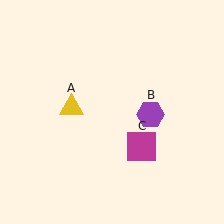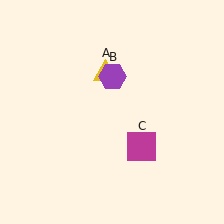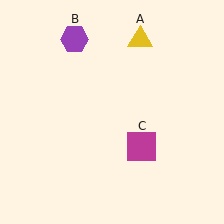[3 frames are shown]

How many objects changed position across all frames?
2 objects changed position: yellow triangle (object A), purple hexagon (object B).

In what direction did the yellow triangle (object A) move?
The yellow triangle (object A) moved up and to the right.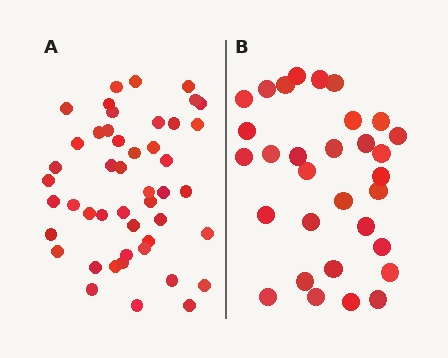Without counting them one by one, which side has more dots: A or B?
Region A (the left region) has more dots.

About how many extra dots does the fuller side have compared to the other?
Region A has approximately 15 more dots than region B.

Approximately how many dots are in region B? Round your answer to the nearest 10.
About 30 dots. (The exact count is 31, which rounds to 30.)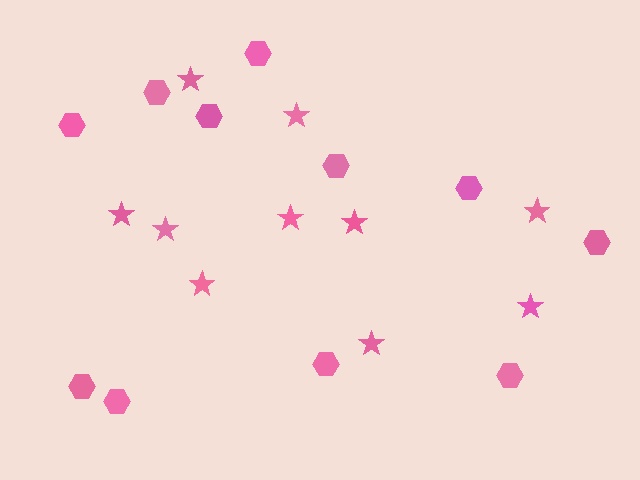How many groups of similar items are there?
There are 2 groups: one group of hexagons (11) and one group of stars (10).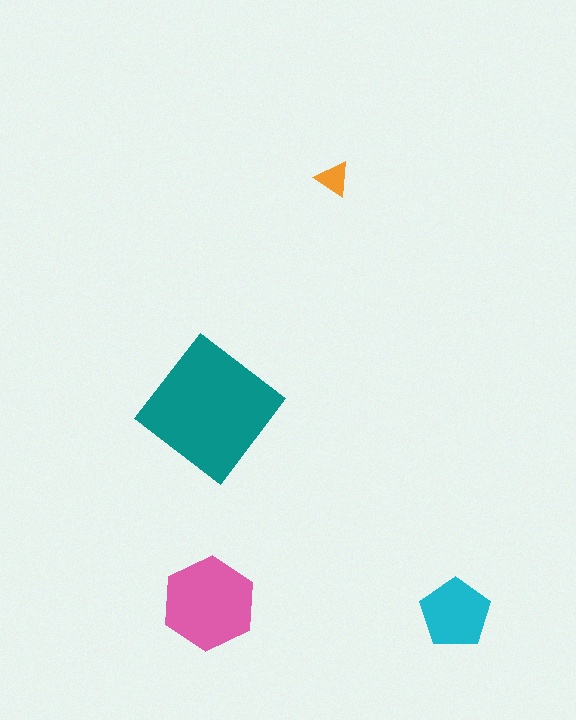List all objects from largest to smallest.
The teal diamond, the pink hexagon, the cyan pentagon, the orange triangle.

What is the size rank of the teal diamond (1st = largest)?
1st.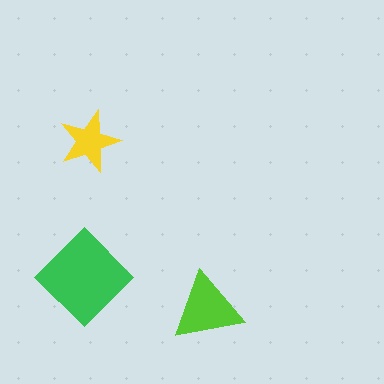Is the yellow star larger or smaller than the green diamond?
Smaller.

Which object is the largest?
The green diamond.